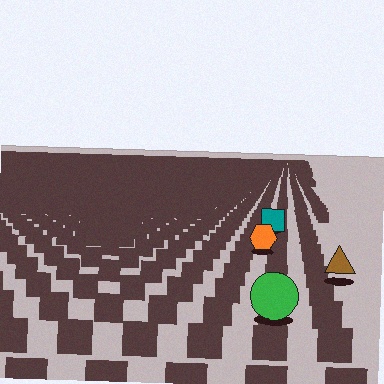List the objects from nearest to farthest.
From nearest to farthest: the green circle, the brown triangle, the orange hexagon, the teal square.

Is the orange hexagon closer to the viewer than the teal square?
Yes. The orange hexagon is closer — you can tell from the texture gradient: the ground texture is coarser near it.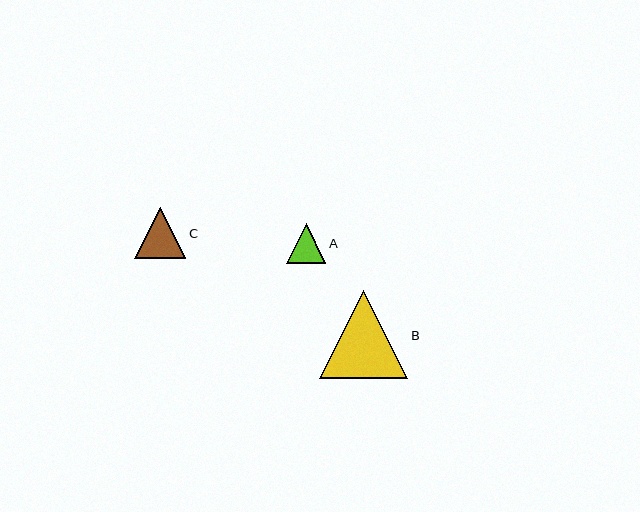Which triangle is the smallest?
Triangle A is the smallest with a size of approximately 40 pixels.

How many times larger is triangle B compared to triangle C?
Triangle B is approximately 1.7 times the size of triangle C.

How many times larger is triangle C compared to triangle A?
Triangle C is approximately 1.3 times the size of triangle A.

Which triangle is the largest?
Triangle B is the largest with a size of approximately 88 pixels.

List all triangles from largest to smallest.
From largest to smallest: B, C, A.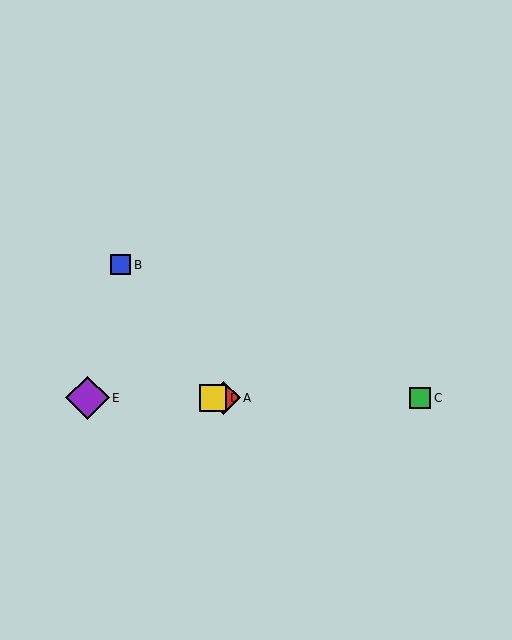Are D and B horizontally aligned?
No, D is at y≈398 and B is at y≈265.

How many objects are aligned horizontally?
4 objects (A, C, D, E) are aligned horizontally.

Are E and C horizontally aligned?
Yes, both are at y≈398.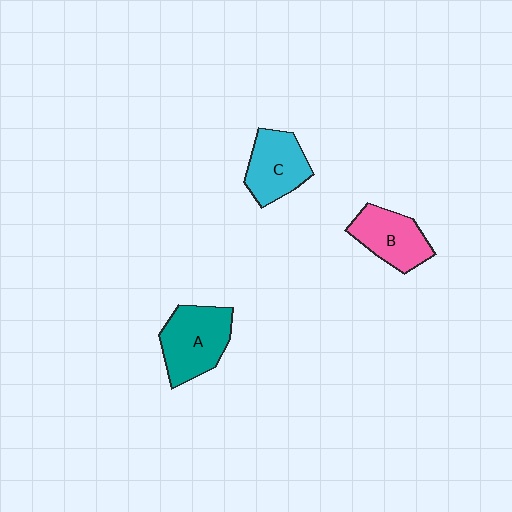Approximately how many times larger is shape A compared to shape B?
Approximately 1.2 times.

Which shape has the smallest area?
Shape B (pink).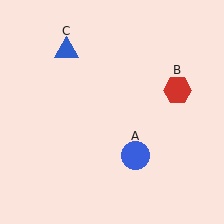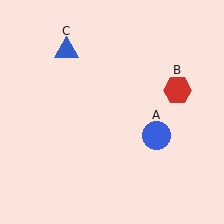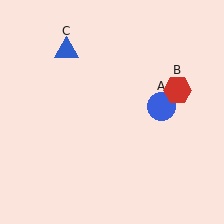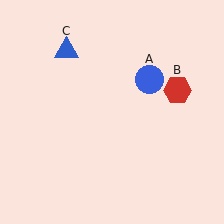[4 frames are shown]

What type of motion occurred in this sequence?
The blue circle (object A) rotated counterclockwise around the center of the scene.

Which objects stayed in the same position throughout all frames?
Red hexagon (object B) and blue triangle (object C) remained stationary.